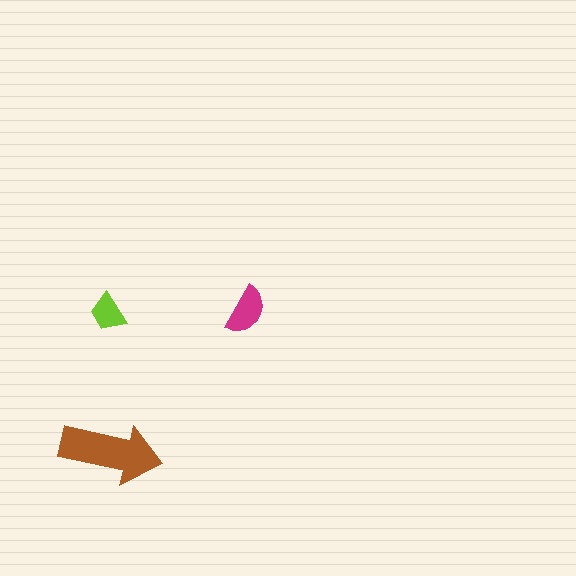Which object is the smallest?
The lime trapezoid.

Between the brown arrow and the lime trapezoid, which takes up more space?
The brown arrow.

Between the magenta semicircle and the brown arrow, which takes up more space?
The brown arrow.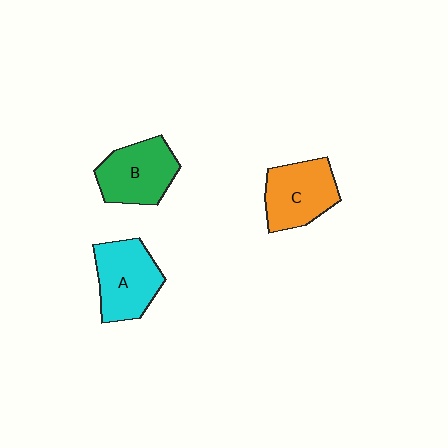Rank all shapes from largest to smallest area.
From largest to smallest: A (cyan), B (green), C (orange).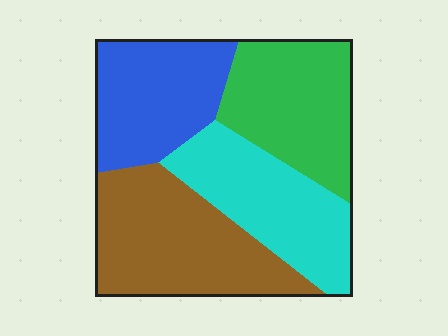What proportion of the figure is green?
Green takes up about one quarter (1/4) of the figure.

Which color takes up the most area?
Brown, at roughly 30%.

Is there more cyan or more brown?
Brown.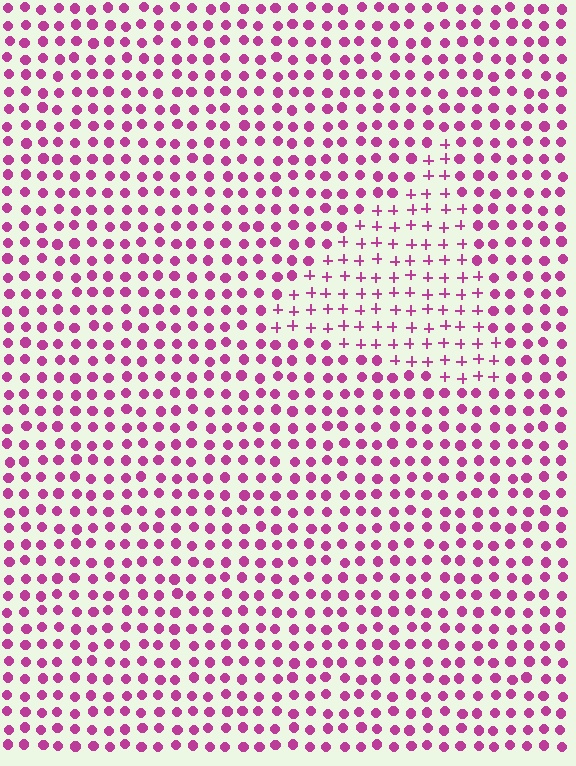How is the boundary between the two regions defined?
The boundary is defined by a change in element shape: plus signs inside vs. circles outside. All elements share the same color and spacing.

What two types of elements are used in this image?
The image uses plus signs inside the triangle region and circles outside it.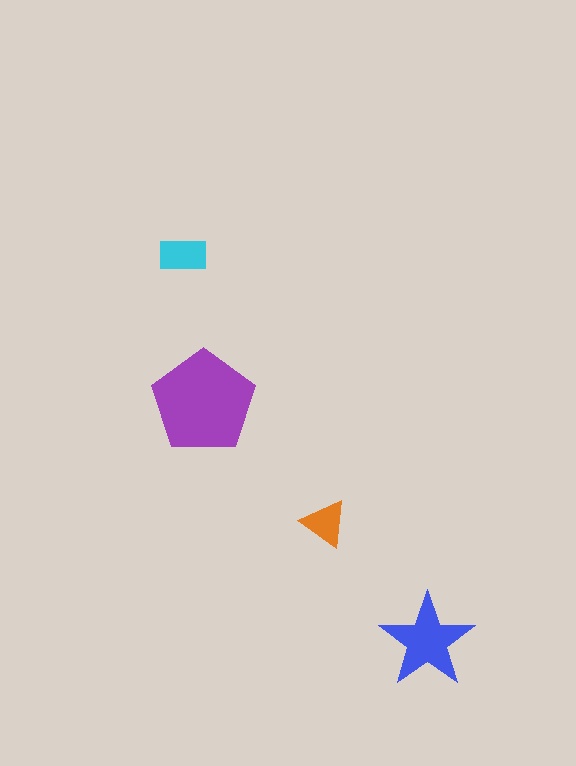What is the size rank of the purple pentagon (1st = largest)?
1st.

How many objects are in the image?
There are 4 objects in the image.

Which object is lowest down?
The blue star is bottommost.